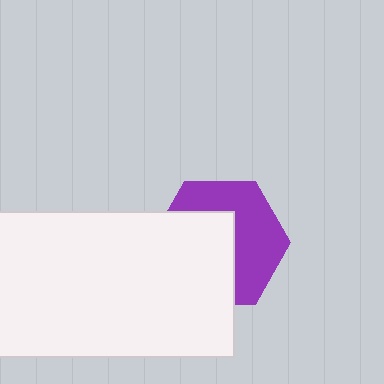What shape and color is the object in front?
The object in front is a white rectangle.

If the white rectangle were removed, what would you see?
You would see the complete purple hexagon.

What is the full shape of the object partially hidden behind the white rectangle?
The partially hidden object is a purple hexagon.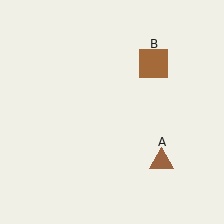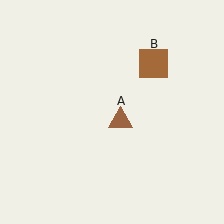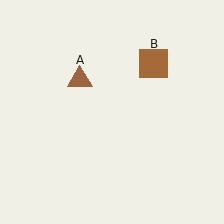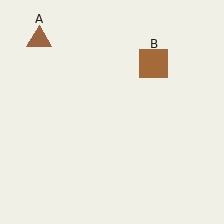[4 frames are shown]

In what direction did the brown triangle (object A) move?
The brown triangle (object A) moved up and to the left.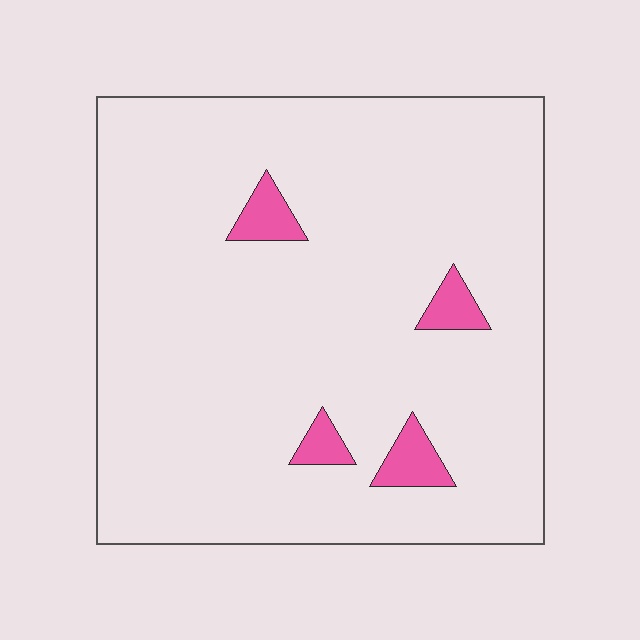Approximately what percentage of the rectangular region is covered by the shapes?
Approximately 5%.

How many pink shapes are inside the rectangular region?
4.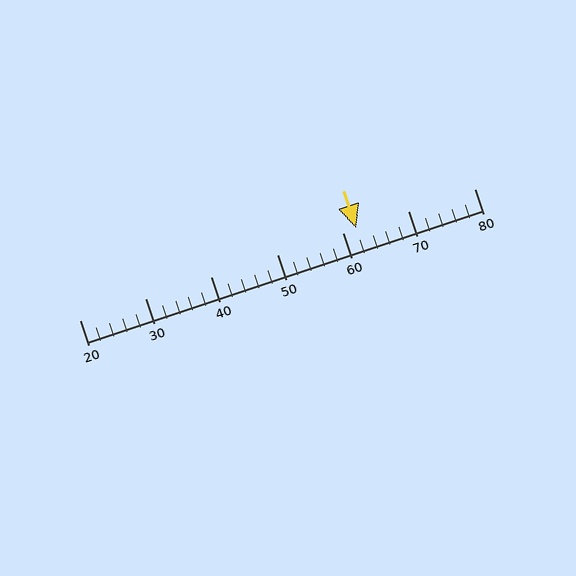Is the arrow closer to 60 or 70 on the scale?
The arrow is closer to 60.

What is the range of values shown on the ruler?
The ruler shows values from 20 to 80.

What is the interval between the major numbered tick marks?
The major tick marks are spaced 10 units apart.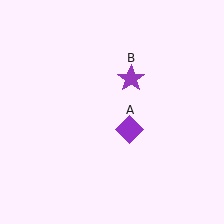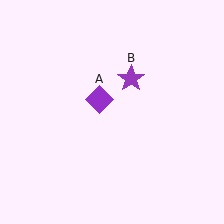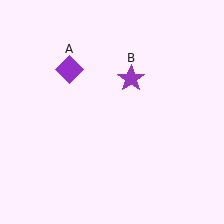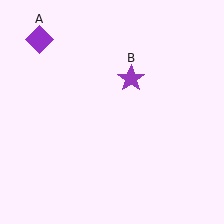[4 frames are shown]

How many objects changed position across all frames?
1 object changed position: purple diamond (object A).